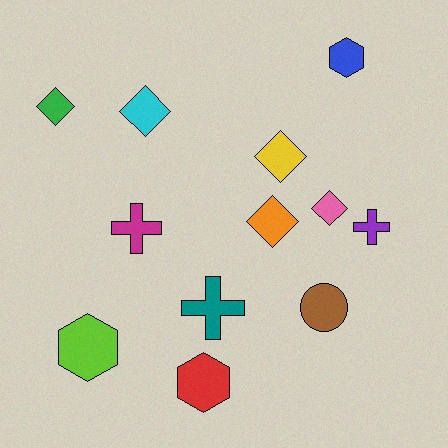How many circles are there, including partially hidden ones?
There is 1 circle.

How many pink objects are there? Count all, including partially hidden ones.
There is 1 pink object.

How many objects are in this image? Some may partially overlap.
There are 12 objects.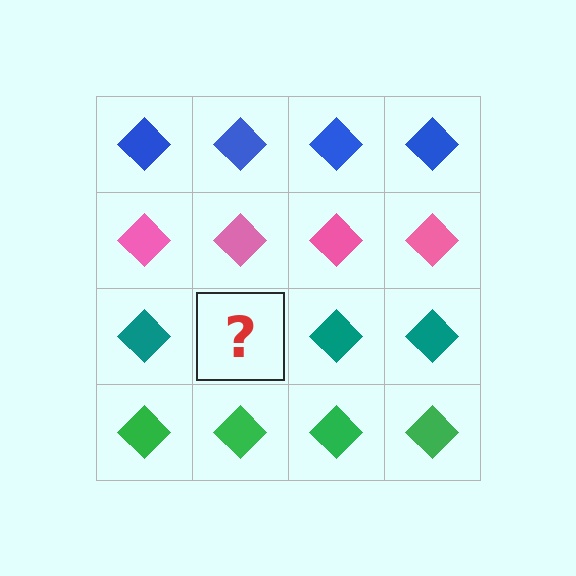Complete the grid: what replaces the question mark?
The question mark should be replaced with a teal diamond.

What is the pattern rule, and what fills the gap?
The rule is that each row has a consistent color. The gap should be filled with a teal diamond.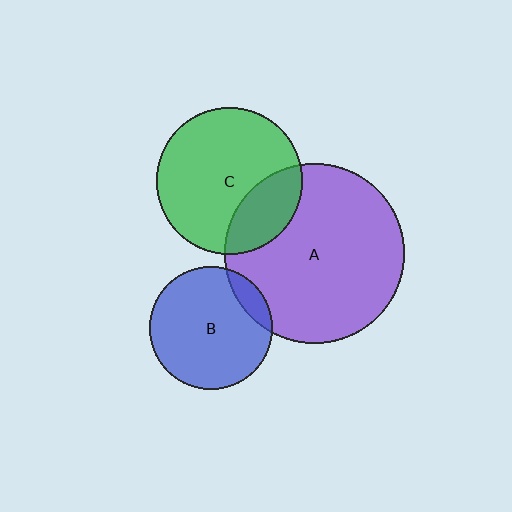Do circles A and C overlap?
Yes.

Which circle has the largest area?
Circle A (purple).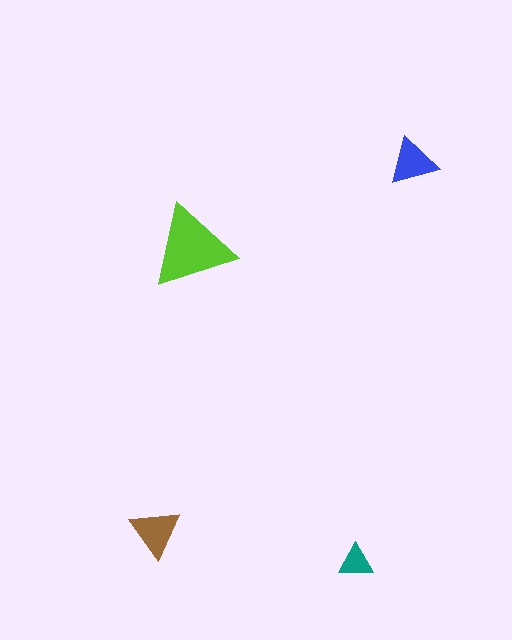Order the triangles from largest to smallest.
the lime one, the brown one, the blue one, the teal one.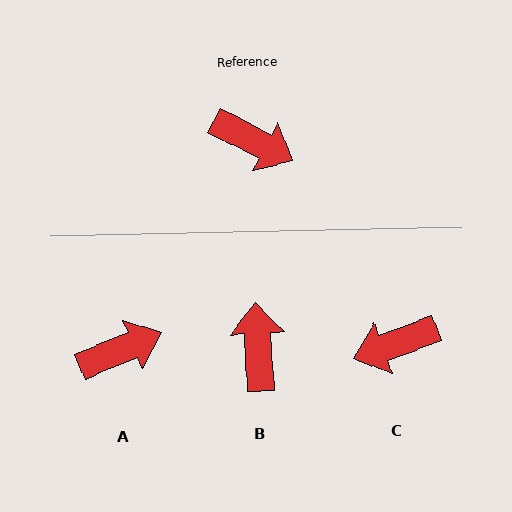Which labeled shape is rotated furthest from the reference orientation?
C, about 132 degrees away.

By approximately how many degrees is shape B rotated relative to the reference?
Approximately 121 degrees counter-clockwise.